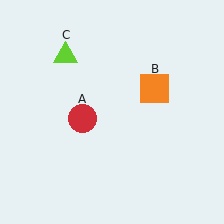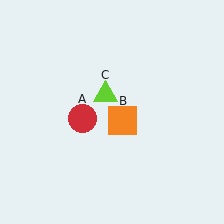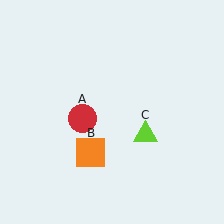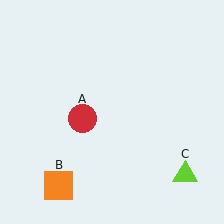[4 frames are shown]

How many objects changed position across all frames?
2 objects changed position: orange square (object B), lime triangle (object C).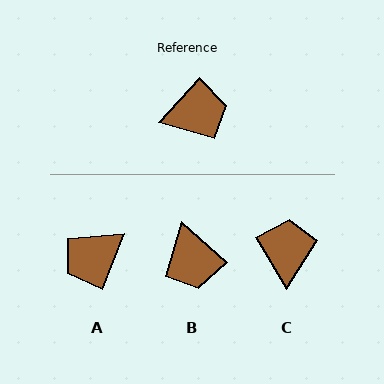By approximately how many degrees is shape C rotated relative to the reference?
Approximately 73 degrees counter-clockwise.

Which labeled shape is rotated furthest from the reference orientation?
A, about 159 degrees away.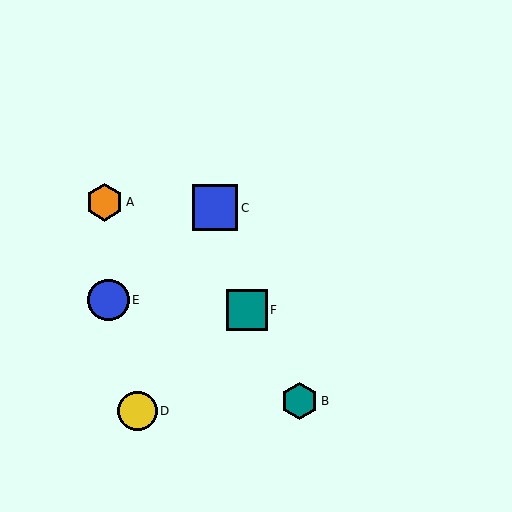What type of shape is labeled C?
Shape C is a blue square.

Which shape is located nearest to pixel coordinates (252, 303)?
The teal square (labeled F) at (247, 310) is nearest to that location.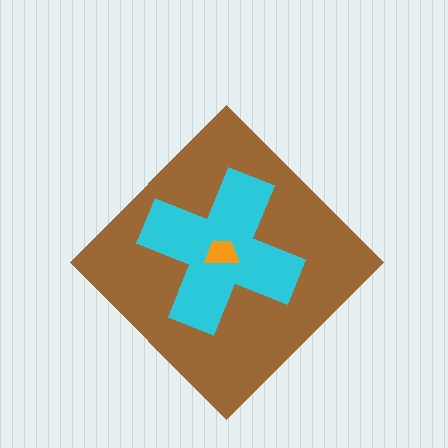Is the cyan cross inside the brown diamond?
Yes.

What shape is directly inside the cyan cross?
The orange trapezoid.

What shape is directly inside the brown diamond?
The cyan cross.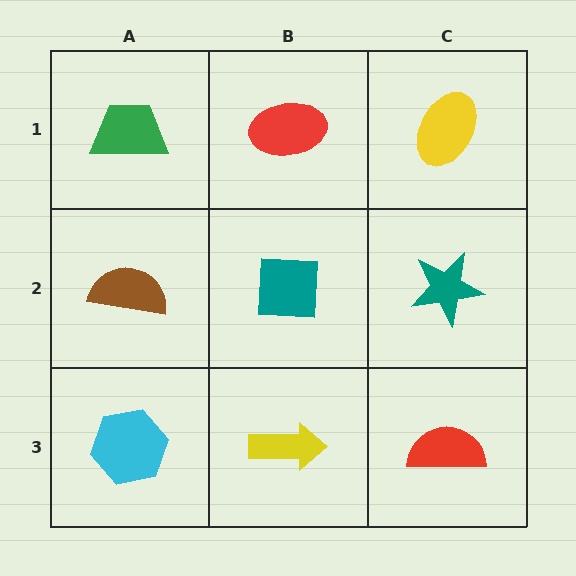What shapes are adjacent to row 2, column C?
A yellow ellipse (row 1, column C), a red semicircle (row 3, column C), a teal square (row 2, column B).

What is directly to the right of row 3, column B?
A red semicircle.